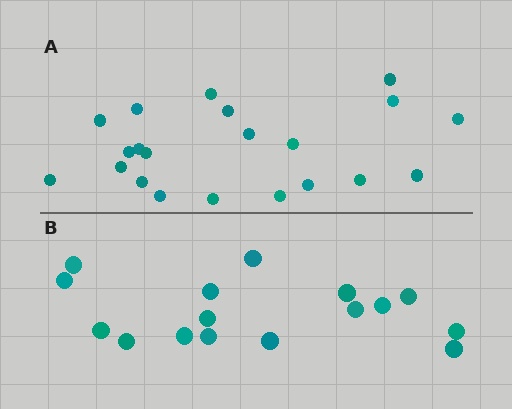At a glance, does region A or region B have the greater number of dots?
Region A (the top region) has more dots.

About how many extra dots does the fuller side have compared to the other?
Region A has about 5 more dots than region B.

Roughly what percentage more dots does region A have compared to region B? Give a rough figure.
About 30% more.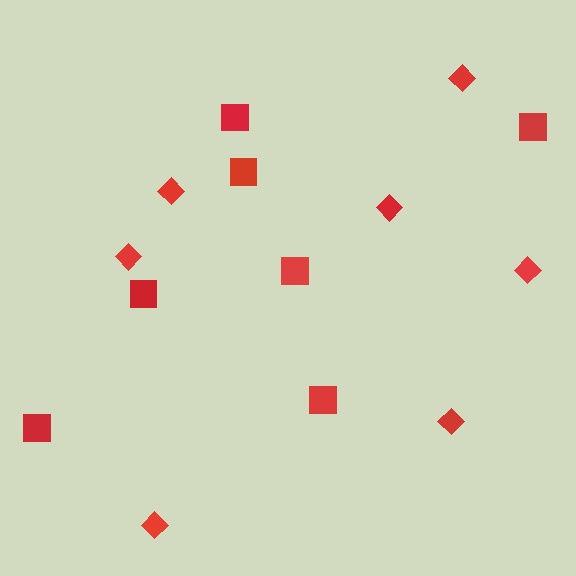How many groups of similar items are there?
There are 2 groups: one group of diamonds (7) and one group of squares (7).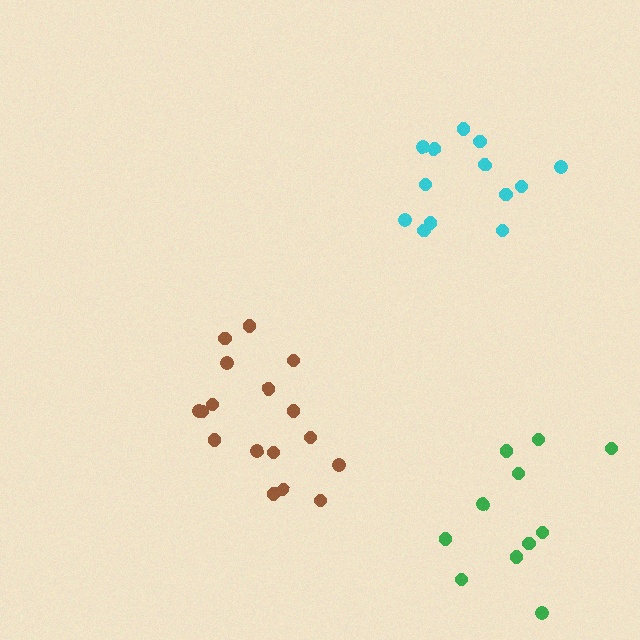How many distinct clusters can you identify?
There are 3 distinct clusters.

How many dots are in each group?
Group 1: 13 dots, Group 2: 17 dots, Group 3: 11 dots (41 total).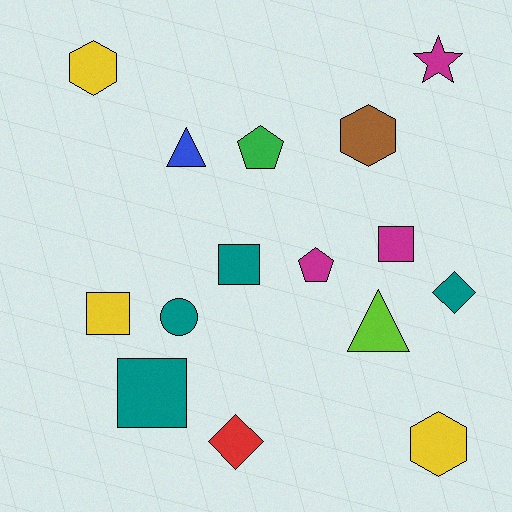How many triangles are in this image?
There are 2 triangles.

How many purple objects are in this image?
There are no purple objects.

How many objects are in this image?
There are 15 objects.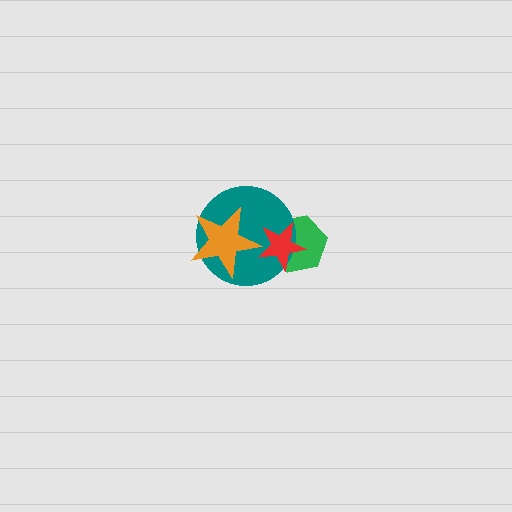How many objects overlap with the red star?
3 objects overlap with the red star.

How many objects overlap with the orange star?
2 objects overlap with the orange star.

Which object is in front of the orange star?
The red star is in front of the orange star.